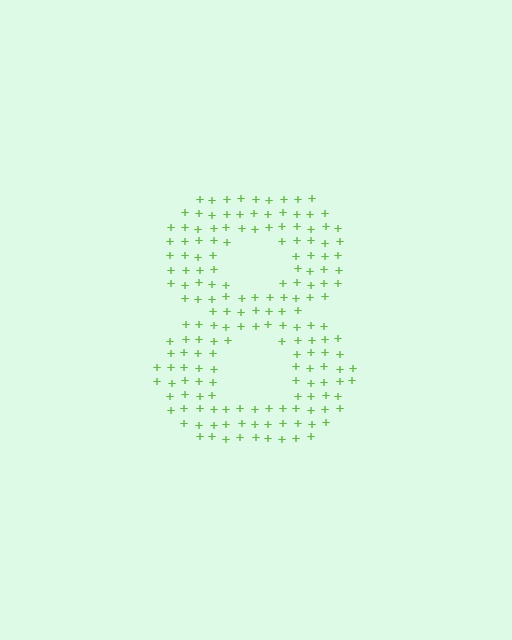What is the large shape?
The large shape is the digit 8.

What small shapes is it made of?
It is made of small plus signs.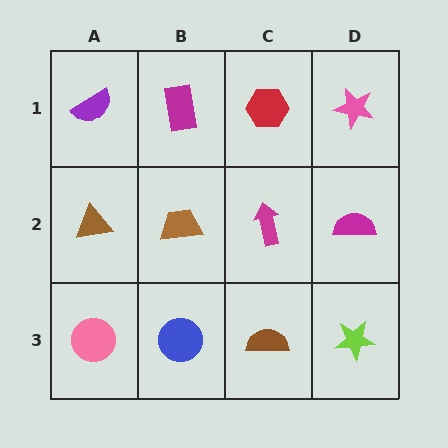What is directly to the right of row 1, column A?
A magenta rectangle.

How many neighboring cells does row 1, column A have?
2.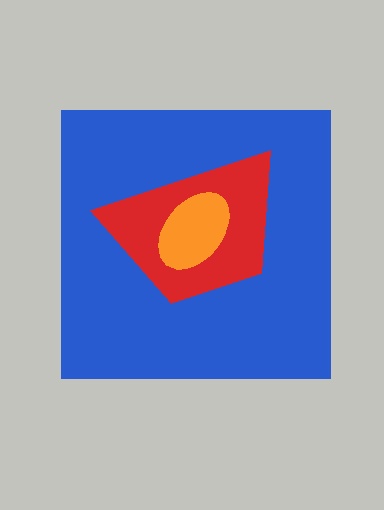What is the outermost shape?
The blue square.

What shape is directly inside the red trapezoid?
The orange ellipse.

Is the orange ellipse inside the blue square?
Yes.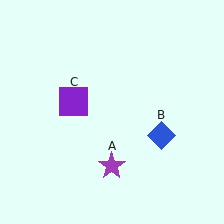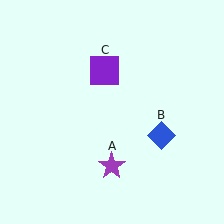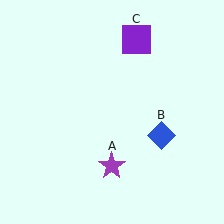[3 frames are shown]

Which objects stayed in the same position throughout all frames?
Purple star (object A) and blue diamond (object B) remained stationary.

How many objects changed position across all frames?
1 object changed position: purple square (object C).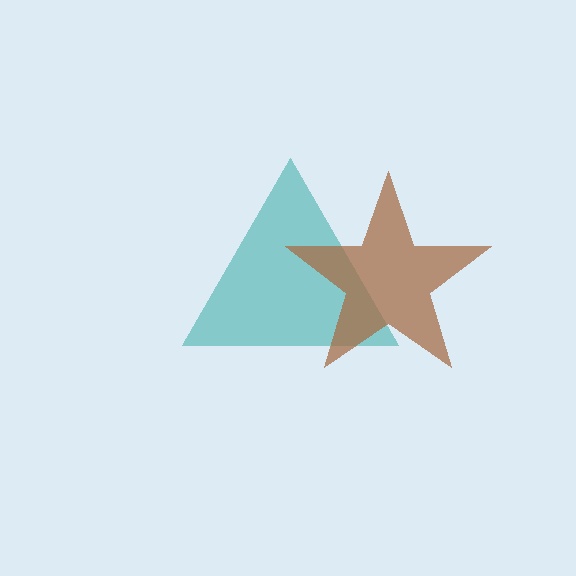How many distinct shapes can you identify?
There are 2 distinct shapes: a teal triangle, a brown star.